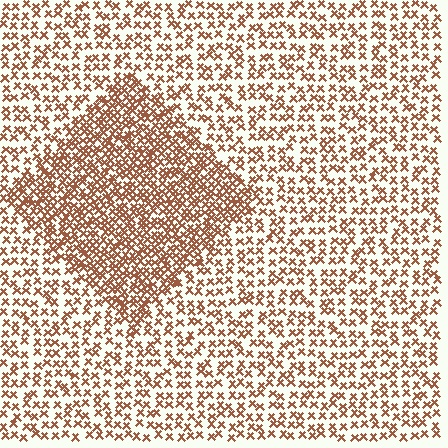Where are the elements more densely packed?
The elements are more densely packed inside the diamond boundary.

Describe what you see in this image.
The image contains small brown elements arranged at two different densities. A diamond-shaped region is visible where the elements are more densely packed than the surrounding area.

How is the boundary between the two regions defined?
The boundary is defined by a change in element density (approximately 2.0x ratio). All elements are the same color, size, and shape.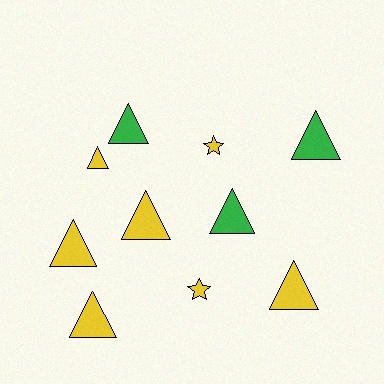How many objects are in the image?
There are 10 objects.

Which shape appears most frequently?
Triangle, with 8 objects.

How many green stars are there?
There are no green stars.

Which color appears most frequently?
Yellow, with 7 objects.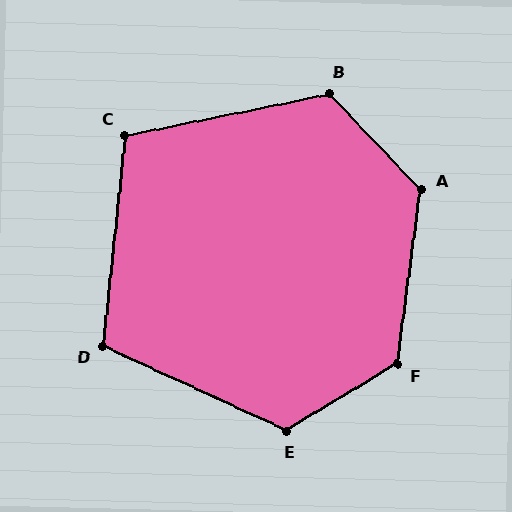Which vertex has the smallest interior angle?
C, at approximately 108 degrees.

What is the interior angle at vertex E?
Approximately 124 degrees (obtuse).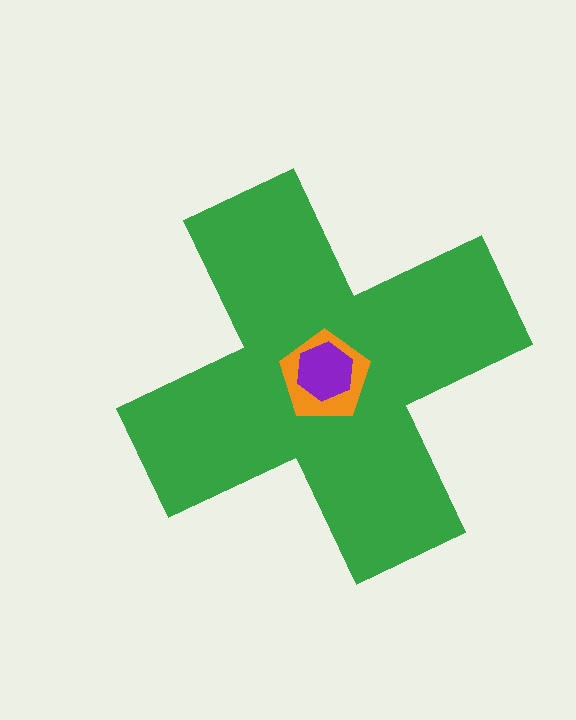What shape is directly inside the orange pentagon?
The purple hexagon.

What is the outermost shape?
The green cross.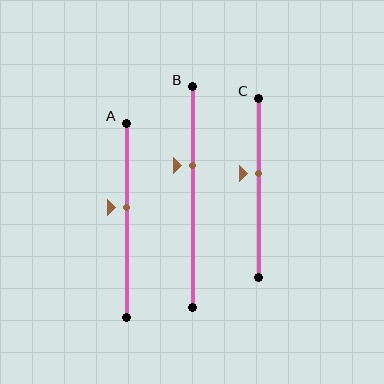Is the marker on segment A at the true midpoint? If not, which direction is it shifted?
No, the marker on segment A is shifted upward by about 6% of the segment length.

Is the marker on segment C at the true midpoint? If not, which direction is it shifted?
No, the marker on segment C is shifted upward by about 8% of the segment length.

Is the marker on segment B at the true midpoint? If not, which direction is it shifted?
No, the marker on segment B is shifted upward by about 14% of the segment length.